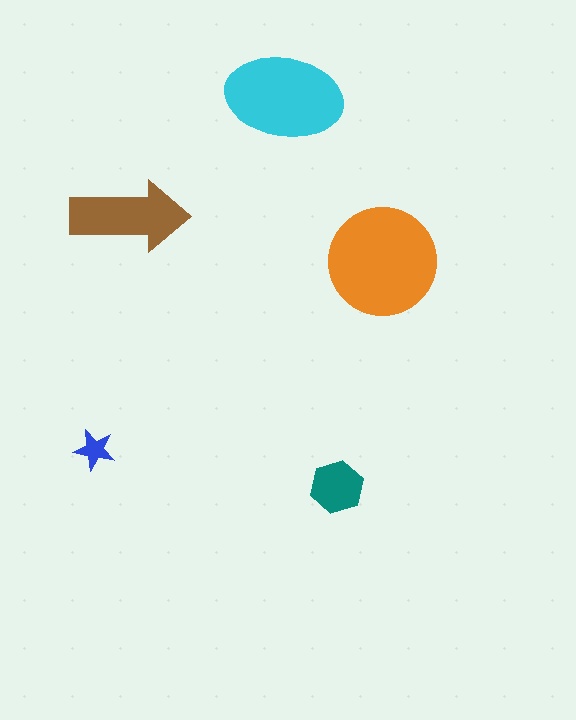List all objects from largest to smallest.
The orange circle, the cyan ellipse, the brown arrow, the teal hexagon, the blue star.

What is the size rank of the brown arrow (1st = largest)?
3rd.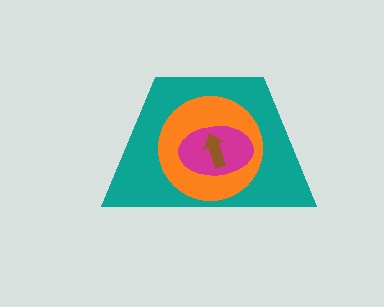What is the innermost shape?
The brown arrow.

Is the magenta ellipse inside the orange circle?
Yes.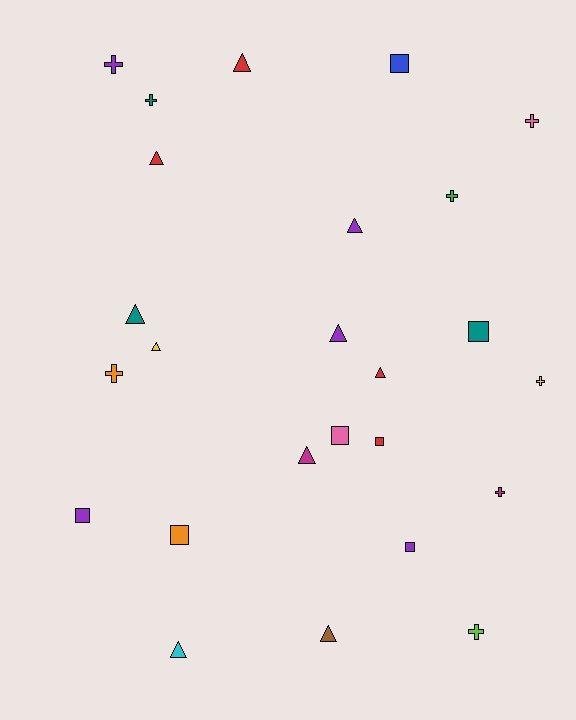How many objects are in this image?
There are 25 objects.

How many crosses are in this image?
There are 8 crosses.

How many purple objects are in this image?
There are 5 purple objects.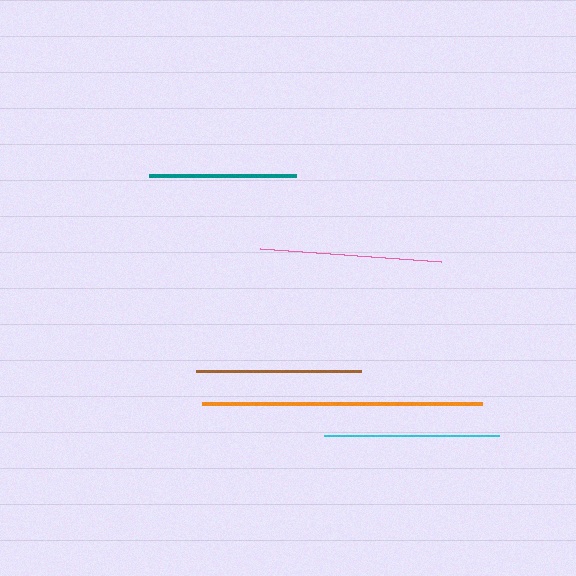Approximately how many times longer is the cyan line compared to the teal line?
The cyan line is approximately 1.2 times the length of the teal line.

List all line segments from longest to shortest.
From longest to shortest: orange, pink, cyan, brown, teal.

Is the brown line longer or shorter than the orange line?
The orange line is longer than the brown line.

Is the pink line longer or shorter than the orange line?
The orange line is longer than the pink line.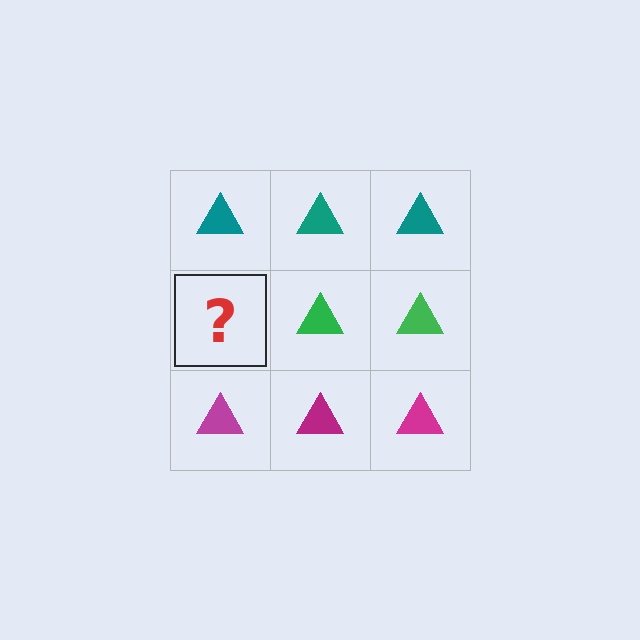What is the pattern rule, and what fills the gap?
The rule is that each row has a consistent color. The gap should be filled with a green triangle.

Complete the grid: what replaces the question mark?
The question mark should be replaced with a green triangle.